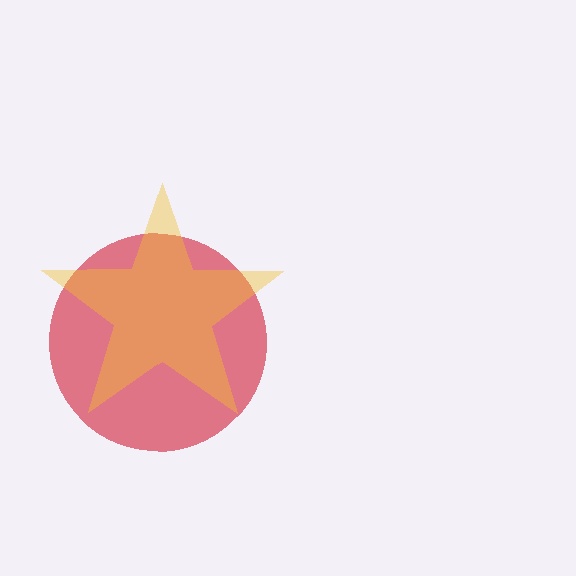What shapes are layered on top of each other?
The layered shapes are: a red circle, a yellow star.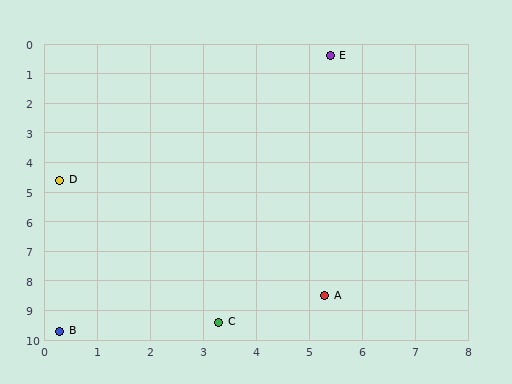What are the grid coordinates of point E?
Point E is at approximately (5.4, 0.4).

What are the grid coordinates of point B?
Point B is at approximately (0.3, 9.7).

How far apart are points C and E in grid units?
Points C and E are about 9.2 grid units apart.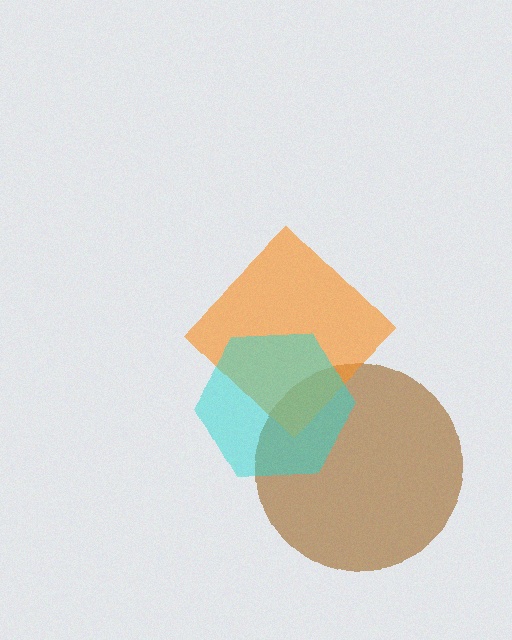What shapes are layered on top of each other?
The layered shapes are: a brown circle, an orange diamond, a cyan hexagon.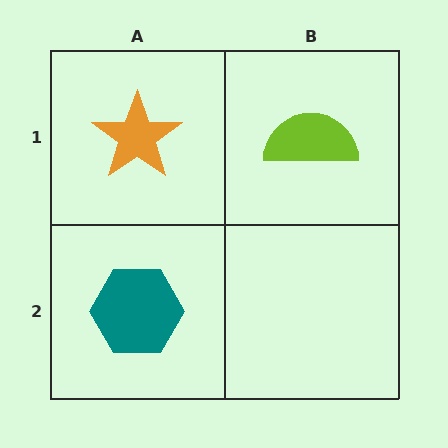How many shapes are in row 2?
1 shape.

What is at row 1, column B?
A lime semicircle.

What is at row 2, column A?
A teal hexagon.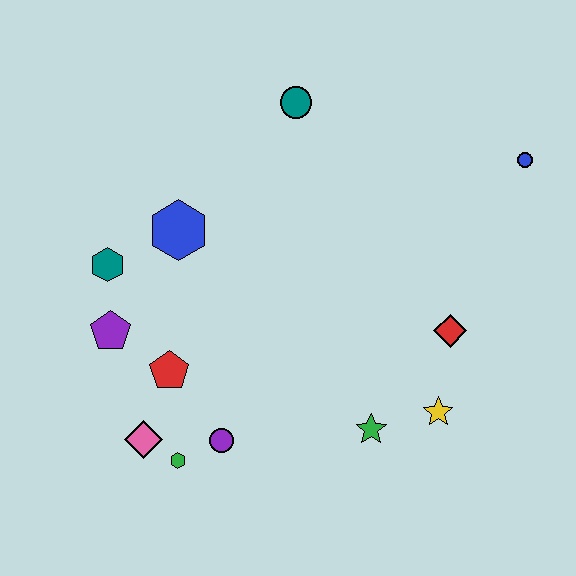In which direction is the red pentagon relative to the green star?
The red pentagon is to the left of the green star.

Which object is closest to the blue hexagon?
The teal hexagon is closest to the blue hexagon.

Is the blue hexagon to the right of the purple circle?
No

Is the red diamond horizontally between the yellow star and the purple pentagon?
No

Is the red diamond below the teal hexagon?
Yes